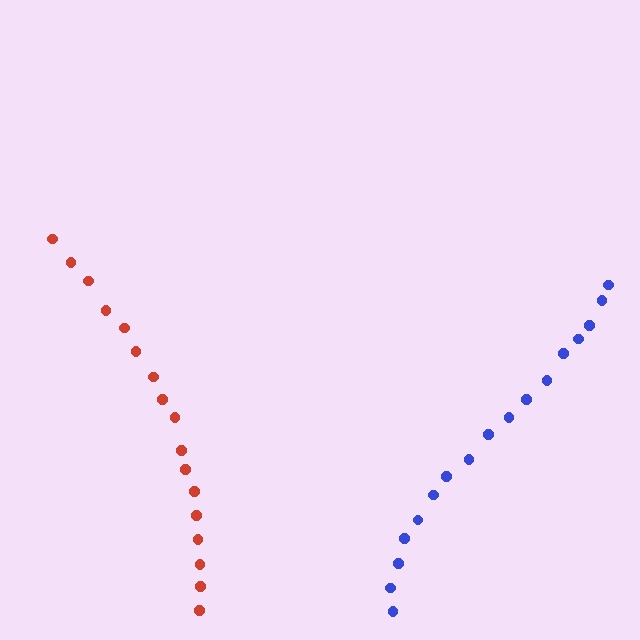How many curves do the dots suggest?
There are 2 distinct paths.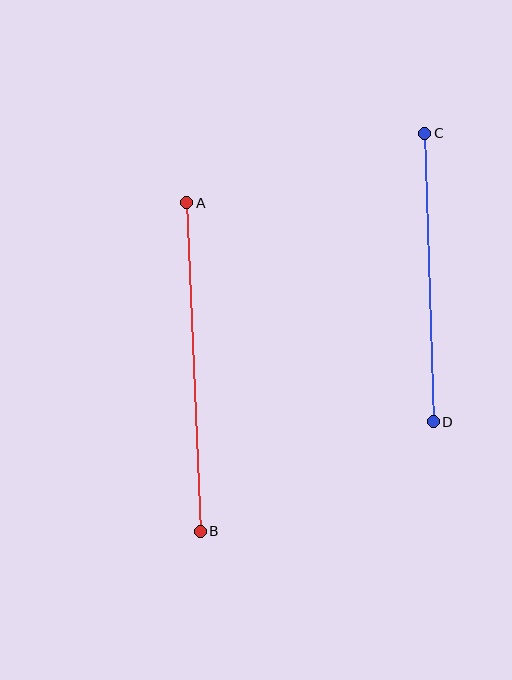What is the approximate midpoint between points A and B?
The midpoint is at approximately (193, 367) pixels.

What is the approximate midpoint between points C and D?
The midpoint is at approximately (429, 277) pixels.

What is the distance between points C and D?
The distance is approximately 289 pixels.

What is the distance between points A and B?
The distance is approximately 329 pixels.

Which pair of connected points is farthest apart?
Points A and B are farthest apart.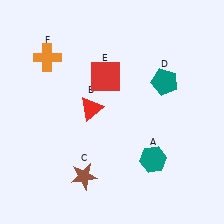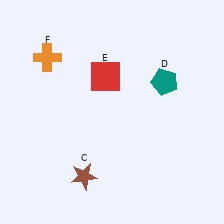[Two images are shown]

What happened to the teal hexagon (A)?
The teal hexagon (A) was removed in Image 2. It was in the bottom-right area of Image 1.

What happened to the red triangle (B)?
The red triangle (B) was removed in Image 2. It was in the top-left area of Image 1.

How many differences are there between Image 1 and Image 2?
There are 2 differences between the two images.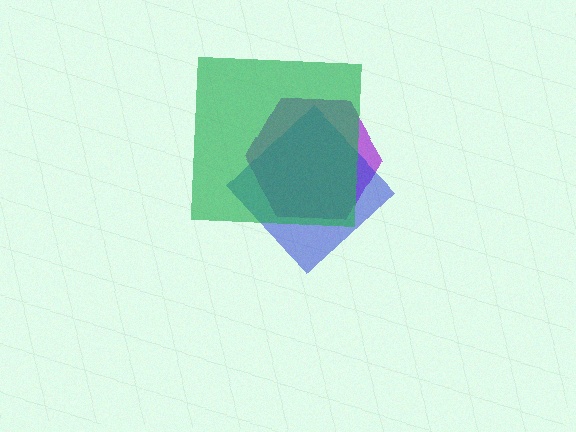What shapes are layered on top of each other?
The layered shapes are: a purple hexagon, a blue diamond, a green square.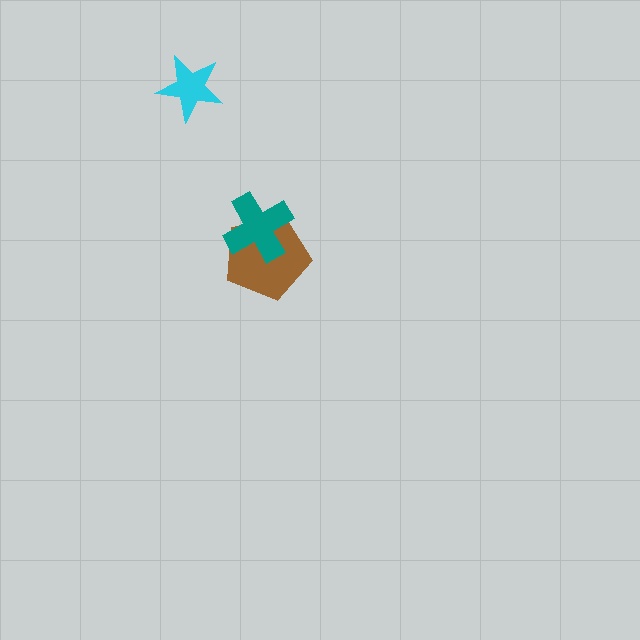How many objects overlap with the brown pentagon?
1 object overlaps with the brown pentagon.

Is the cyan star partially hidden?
No, no other shape covers it.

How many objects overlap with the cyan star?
0 objects overlap with the cyan star.